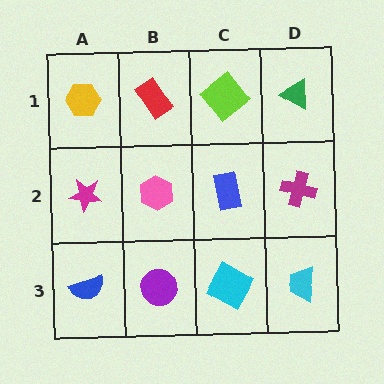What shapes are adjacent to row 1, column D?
A magenta cross (row 2, column D), a lime diamond (row 1, column C).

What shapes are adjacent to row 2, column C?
A lime diamond (row 1, column C), a cyan square (row 3, column C), a pink hexagon (row 2, column B), a magenta cross (row 2, column D).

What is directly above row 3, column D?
A magenta cross.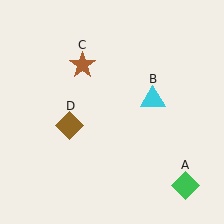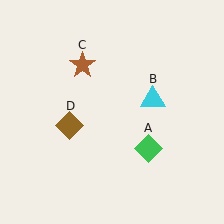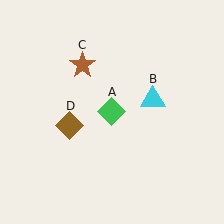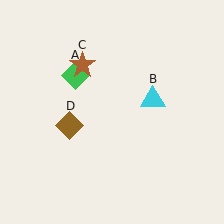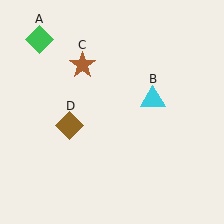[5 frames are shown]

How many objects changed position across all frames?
1 object changed position: green diamond (object A).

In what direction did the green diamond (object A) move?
The green diamond (object A) moved up and to the left.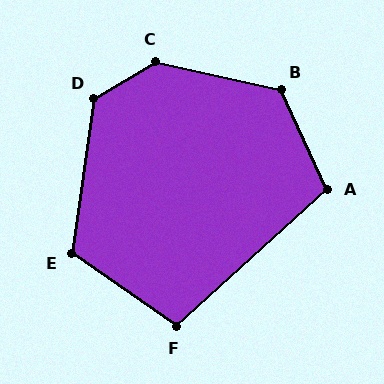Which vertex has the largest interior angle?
C, at approximately 136 degrees.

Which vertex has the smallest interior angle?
F, at approximately 103 degrees.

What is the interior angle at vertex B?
Approximately 128 degrees (obtuse).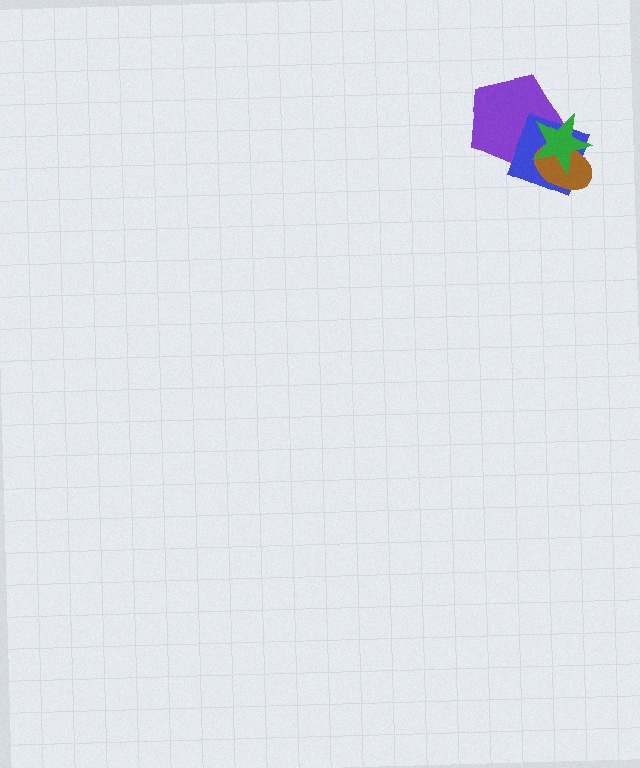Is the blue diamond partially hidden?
Yes, it is partially covered by another shape.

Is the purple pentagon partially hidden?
Yes, it is partially covered by another shape.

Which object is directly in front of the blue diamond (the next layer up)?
The brown ellipse is directly in front of the blue diamond.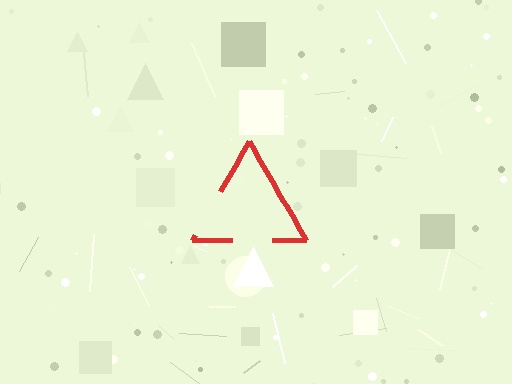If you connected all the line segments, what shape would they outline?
They would outline a triangle.